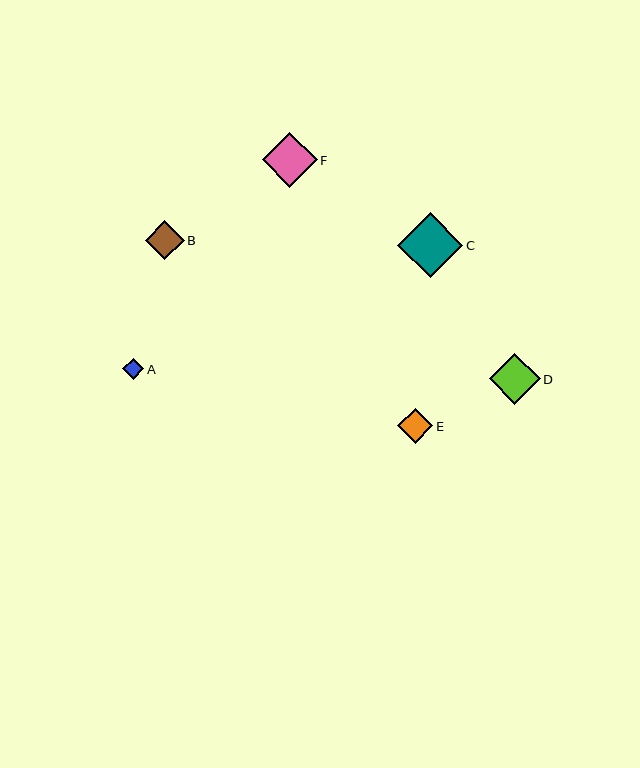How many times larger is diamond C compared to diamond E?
Diamond C is approximately 1.8 times the size of diamond E.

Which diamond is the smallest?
Diamond A is the smallest with a size of approximately 21 pixels.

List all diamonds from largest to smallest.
From largest to smallest: C, F, D, B, E, A.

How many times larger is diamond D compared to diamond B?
Diamond D is approximately 1.3 times the size of diamond B.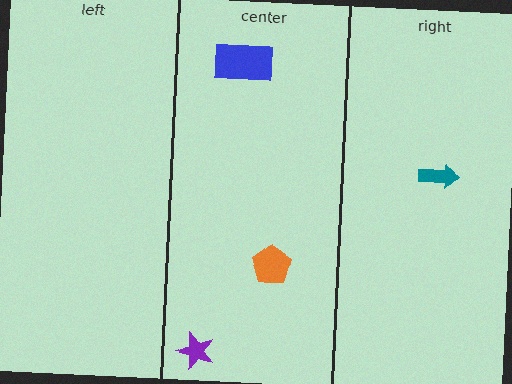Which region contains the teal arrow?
The right region.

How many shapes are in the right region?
1.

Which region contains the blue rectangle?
The center region.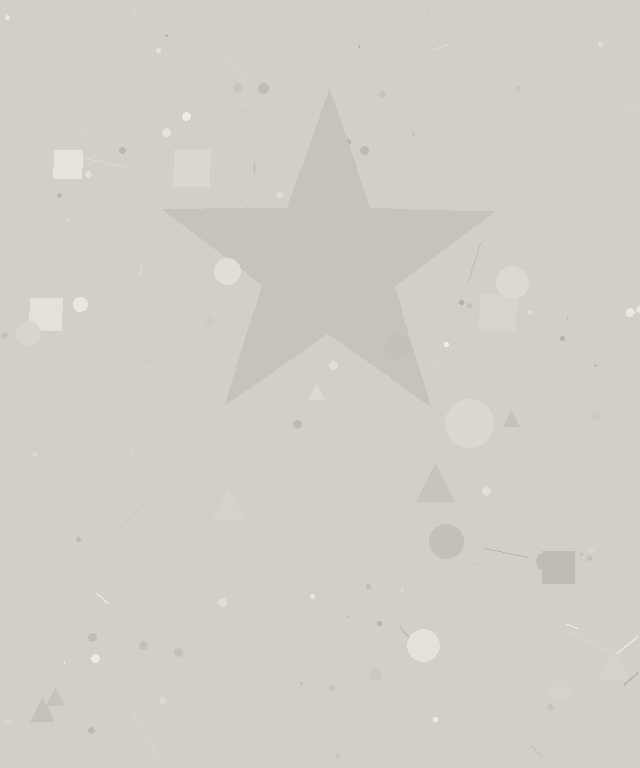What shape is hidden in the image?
A star is hidden in the image.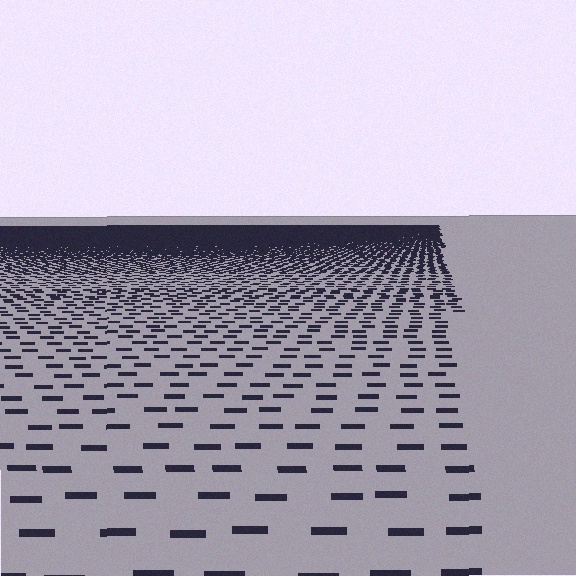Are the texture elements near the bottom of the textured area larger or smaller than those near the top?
Larger. Near the bottom, elements are closer to the viewer and appear at a bigger on-screen size.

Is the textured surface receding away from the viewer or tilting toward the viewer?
The surface is receding away from the viewer. Texture elements get smaller and denser toward the top.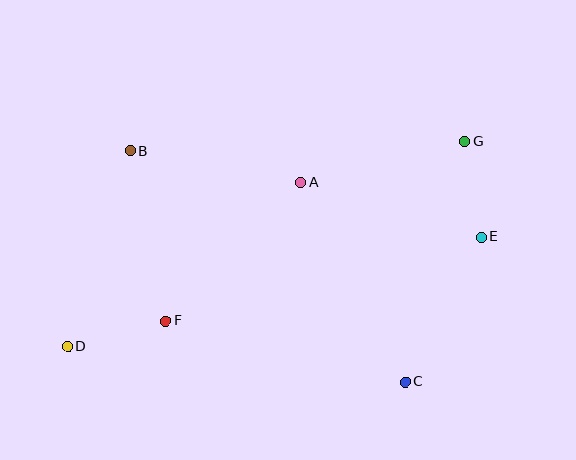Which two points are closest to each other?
Points E and G are closest to each other.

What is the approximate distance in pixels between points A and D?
The distance between A and D is approximately 286 pixels.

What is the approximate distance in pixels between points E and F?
The distance between E and F is approximately 326 pixels.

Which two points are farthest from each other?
Points D and G are farthest from each other.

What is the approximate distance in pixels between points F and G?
The distance between F and G is approximately 349 pixels.